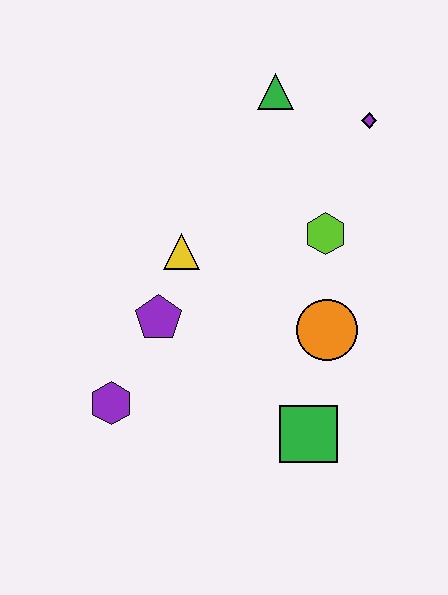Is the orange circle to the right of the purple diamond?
No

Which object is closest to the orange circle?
The lime hexagon is closest to the orange circle.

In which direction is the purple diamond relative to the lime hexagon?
The purple diamond is above the lime hexagon.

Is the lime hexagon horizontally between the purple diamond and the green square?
Yes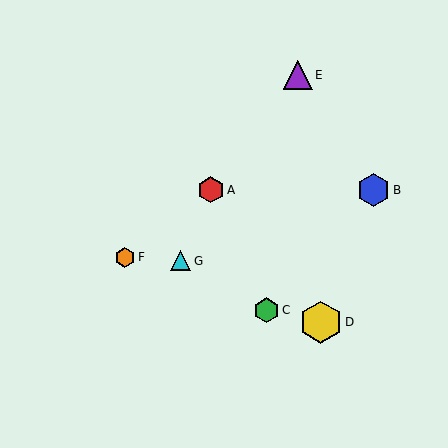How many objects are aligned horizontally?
2 objects (A, B) are aligned horizontally.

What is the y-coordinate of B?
Object B is at y≈190.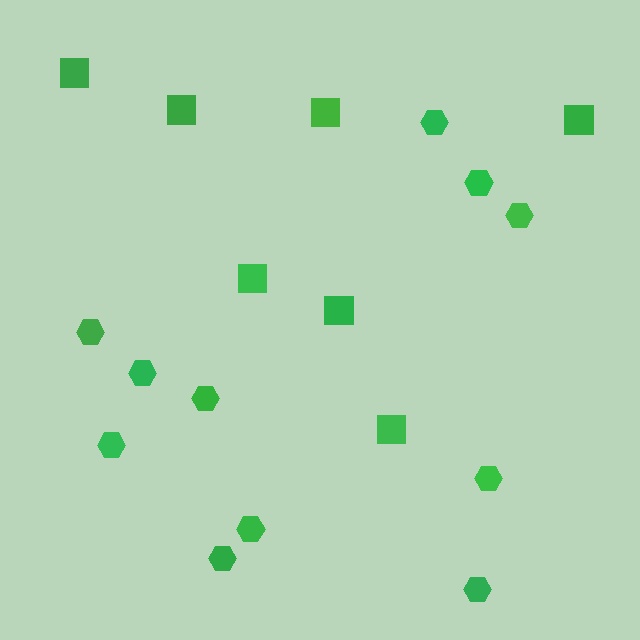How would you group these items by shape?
There are 2 groups: one group of squares (7) and one group of hexagons (11).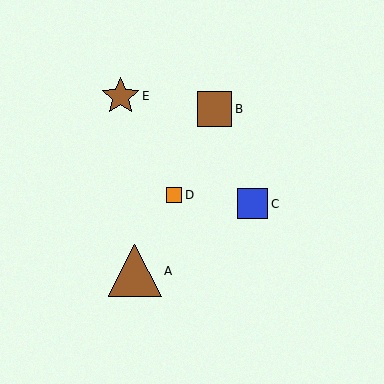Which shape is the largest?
The brown triangle (labeled A) is the largest.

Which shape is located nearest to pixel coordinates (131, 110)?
The brown star (labeled E) at (120, 96) is nearest to that location.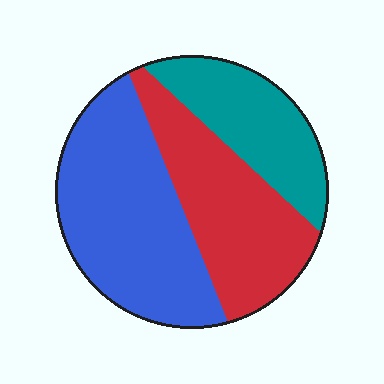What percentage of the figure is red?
Red takes up about one third (1/3) of the figure.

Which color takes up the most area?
Blue, at roughly 45%.